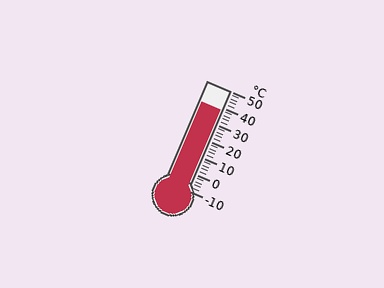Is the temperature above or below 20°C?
The temperature is above 20°C.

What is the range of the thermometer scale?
The thermometer scale ranges from -10°C to 50°C.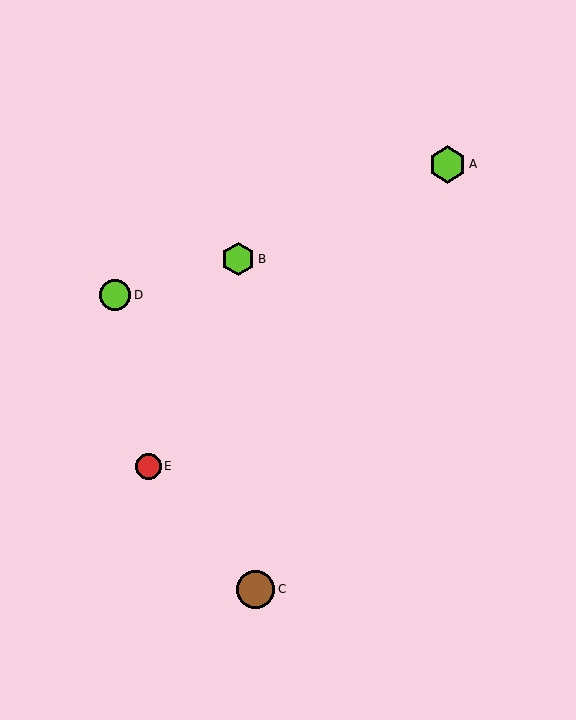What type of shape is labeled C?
Shape C is a brown circle.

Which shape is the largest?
The brown circle (labeled C) is the largest.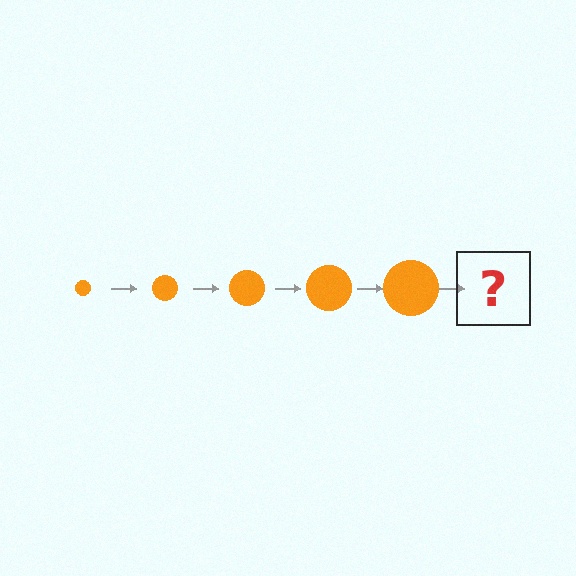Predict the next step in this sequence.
The next step is an orange circle, larger than the previous one.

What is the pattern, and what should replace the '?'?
The pattern is that the circle gets progressively larger each step. The '?' should be an orange circle, larger than the previous one.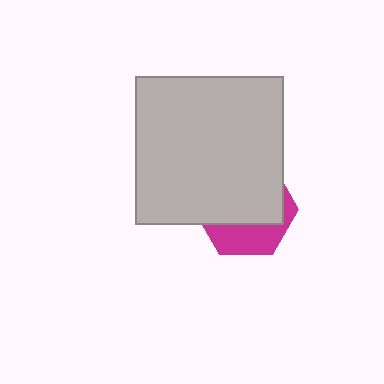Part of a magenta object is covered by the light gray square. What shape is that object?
It is a hexagon.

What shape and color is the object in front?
The object in front is a light gray square.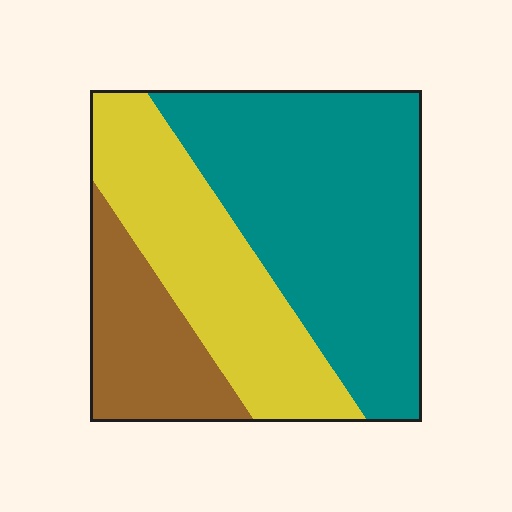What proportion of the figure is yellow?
Yellow takes up between a sixth and a third of the figure.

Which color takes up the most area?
Teal, at roughly 50%.